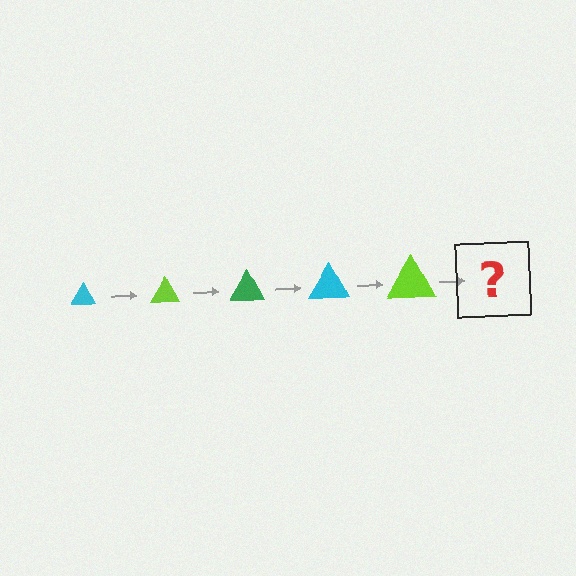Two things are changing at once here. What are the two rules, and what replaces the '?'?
The two rules are that the triangle grows larger each step and the color cycles through cyan, lime, and green. The '?' should be a green triangle, larger than the previous one.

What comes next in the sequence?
The next element should be a green triangle, larger than the previous one.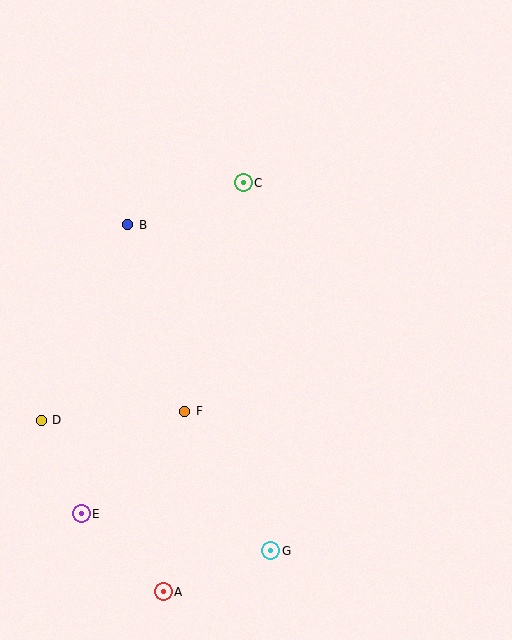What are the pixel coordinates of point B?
Point B is at (128, 225).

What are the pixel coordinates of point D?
Point D is at (41, 420).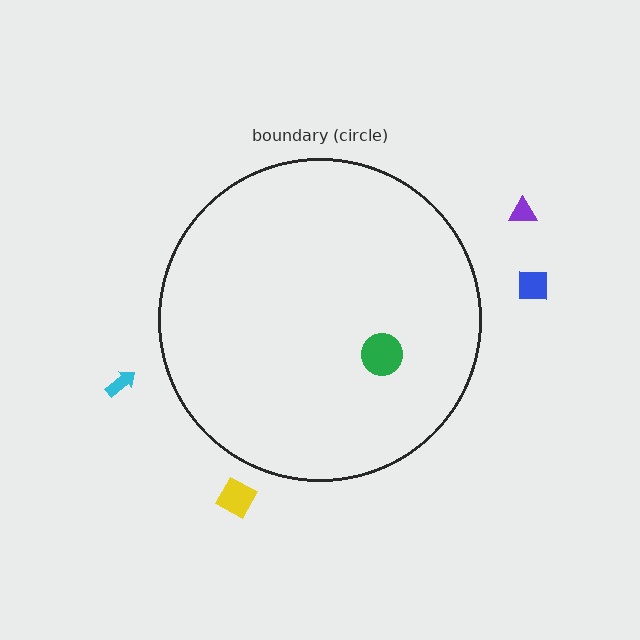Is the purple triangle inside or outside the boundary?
Outside.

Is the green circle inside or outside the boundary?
Inside.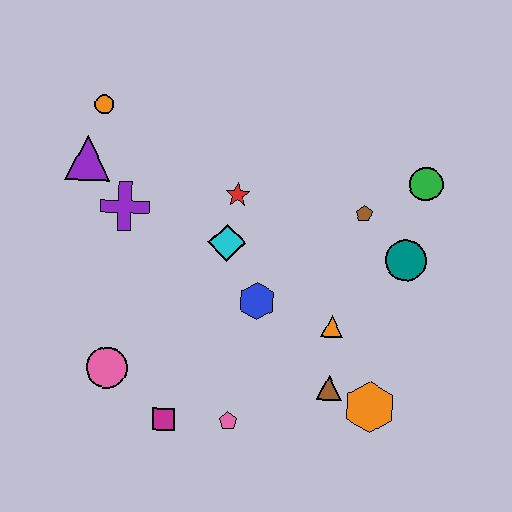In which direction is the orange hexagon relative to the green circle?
The orange hexagon is below the green circle.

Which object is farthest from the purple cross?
The orange hexagon is farthest from the purple cross.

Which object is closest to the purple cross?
The purple triangle is closest to the purple cross.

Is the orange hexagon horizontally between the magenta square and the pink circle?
No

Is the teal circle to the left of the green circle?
Yes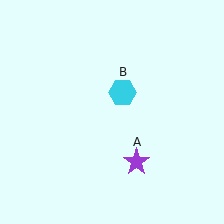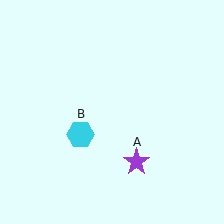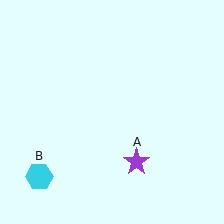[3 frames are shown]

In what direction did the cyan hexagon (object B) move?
The cyan hexagon (object B) moved down and to the left.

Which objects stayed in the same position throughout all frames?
Purple star (object A) remained stationary.